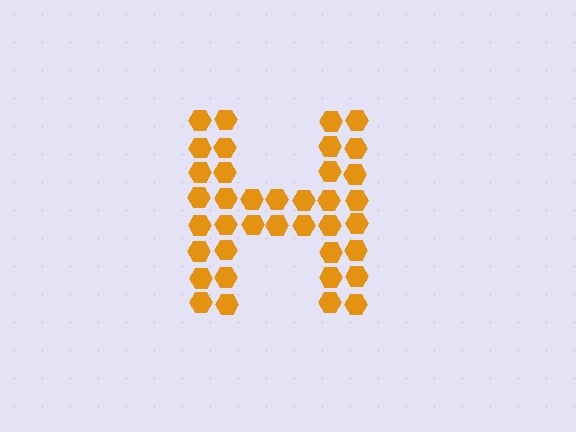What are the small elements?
The small elements are hexagons.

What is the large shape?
The large shape is the letter H.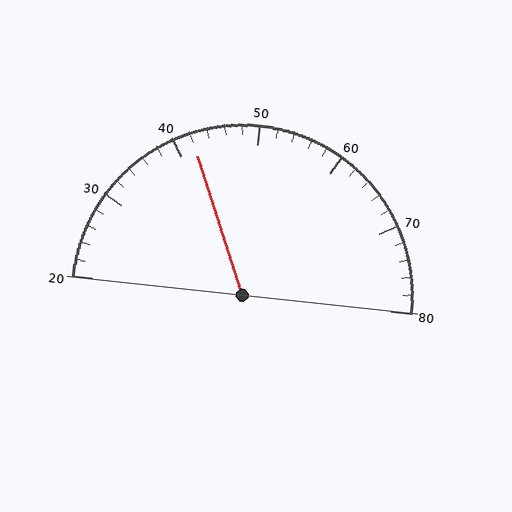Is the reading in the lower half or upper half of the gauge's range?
The reading is in the lower half of the range (20 to 80).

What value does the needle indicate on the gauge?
The needle indicates approximately 42.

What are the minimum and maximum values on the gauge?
The gauge ranges from 20 to 80.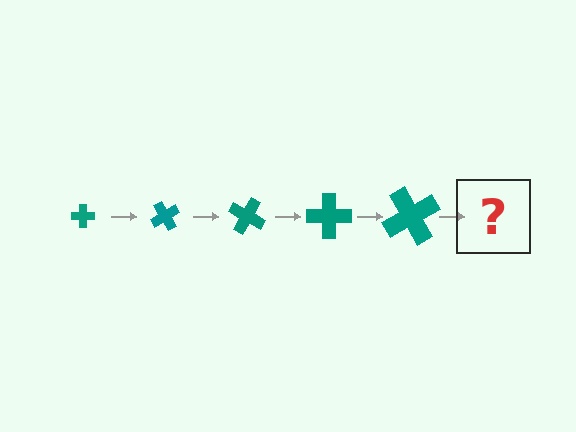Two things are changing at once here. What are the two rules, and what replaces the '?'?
The two rules are that the cross grows larger each step and it rotates 60 degrees each step. The '?' should be a cross, larger than the previous one and rotated 300 degrees from the start.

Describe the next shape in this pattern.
It should be a cross, larger than the previous one and rotated 300 degrees from the start.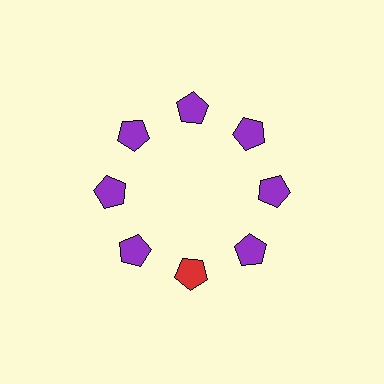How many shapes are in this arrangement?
There are 8 shapes arranged in a ring pattern.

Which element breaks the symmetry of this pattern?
The red pentagon at roughly the 6 o'clock position breaks the symmetry. All other shapes are purple pentagons.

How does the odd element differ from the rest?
It has a different color: red instead of purple.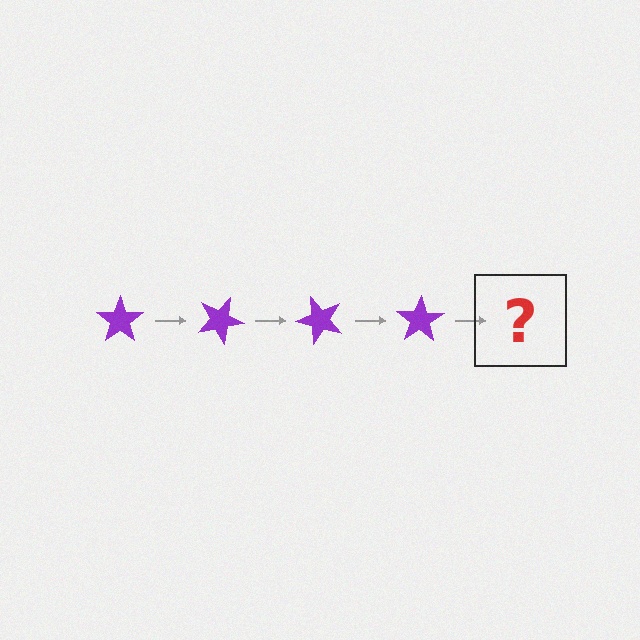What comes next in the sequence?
The next element should be a purple star rotated 100 degrees.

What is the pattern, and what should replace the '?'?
The pattern is that the star rotates 25 degrees each step. The '?' should be a purple star rotated 100 degrees.